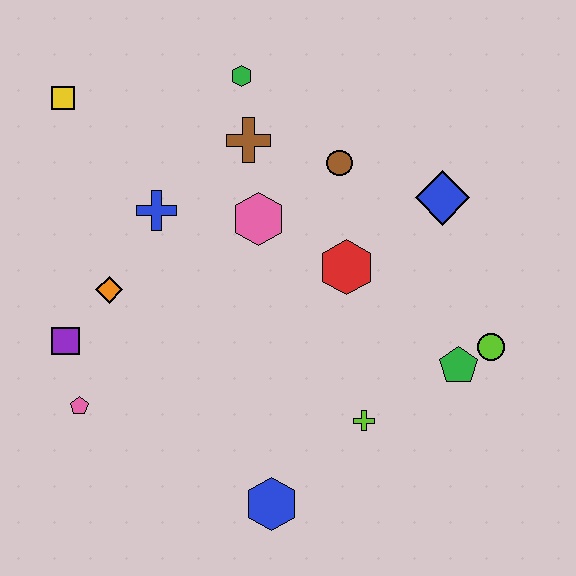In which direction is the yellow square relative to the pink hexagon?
The yellow square is to the left of the pink hexagon.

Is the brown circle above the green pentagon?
Yes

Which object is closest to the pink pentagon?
The purple square is closest to the pink pentagon.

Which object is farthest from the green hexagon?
The blue hexagon is farthest from the green hexagon.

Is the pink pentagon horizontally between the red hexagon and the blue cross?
No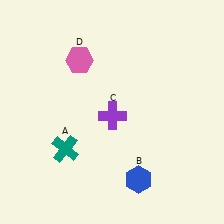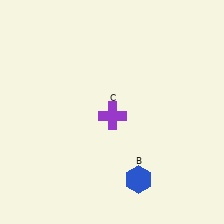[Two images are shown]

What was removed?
The pink hexagon (D), the teal cross (A) were removed in Image 2.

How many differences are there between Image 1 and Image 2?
There are 2 differences between the two images.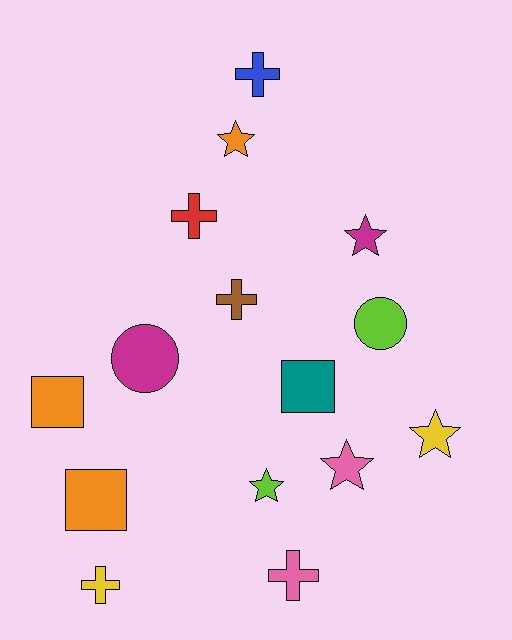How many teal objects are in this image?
There is 1 teal object.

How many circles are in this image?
There are 2 circles.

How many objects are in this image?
There are 15 objects.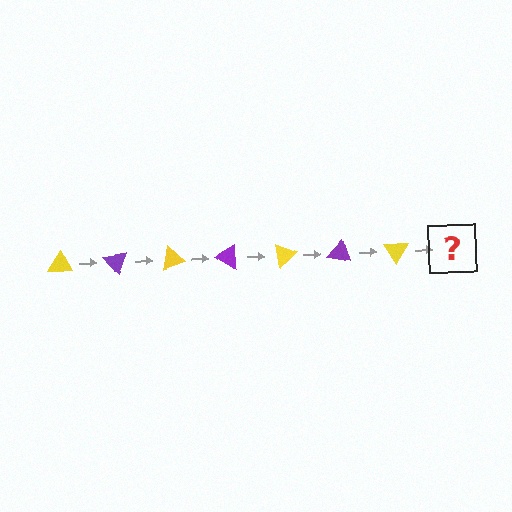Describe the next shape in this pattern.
It should be a purple triangle, rotated 350 degrees from the start.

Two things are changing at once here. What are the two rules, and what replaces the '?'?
The two rules are that it rotates 50 degrees each step and the color cycles through yellow and purple. The '?' should be a purple triangle, rotated 350 degrees from the start.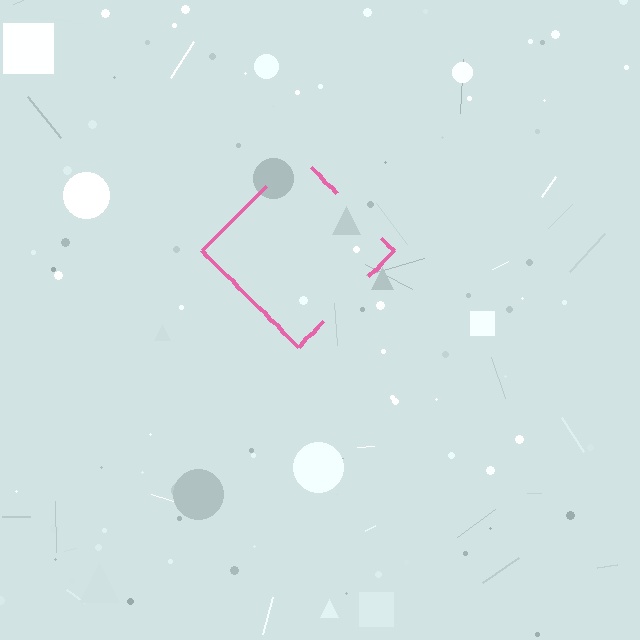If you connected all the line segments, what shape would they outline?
They would outline a diamond.